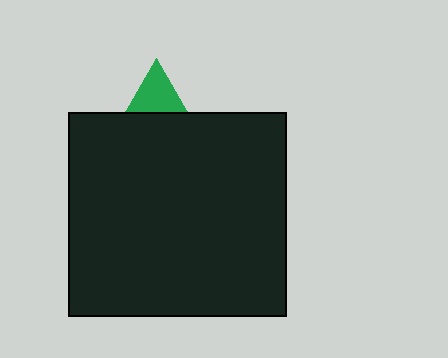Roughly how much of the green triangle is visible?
A small part of it is visible (roughly 33%).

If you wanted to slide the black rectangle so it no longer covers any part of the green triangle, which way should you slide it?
Slide it down — that is the most direct way to separate the two shapes.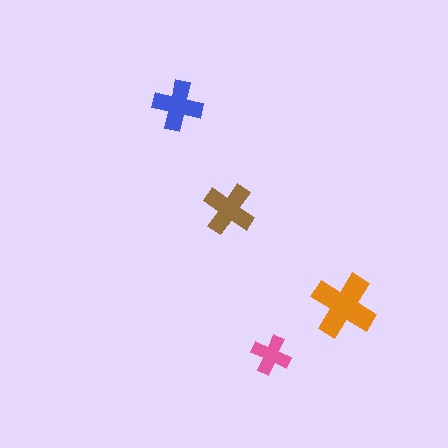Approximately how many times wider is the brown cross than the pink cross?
About 1.5 times wider.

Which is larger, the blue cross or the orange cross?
The orange one.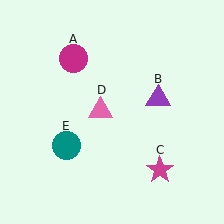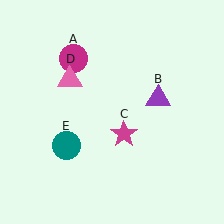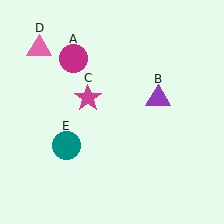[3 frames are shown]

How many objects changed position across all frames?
2 objects changed position: magenta star (object C), pink triangle (object D).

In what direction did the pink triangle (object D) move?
The pink triangle (object D) moved up and to the left.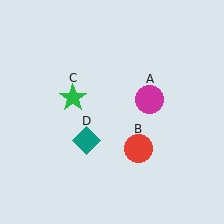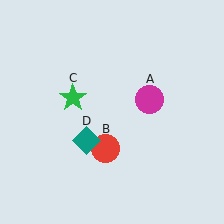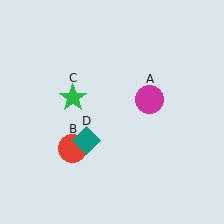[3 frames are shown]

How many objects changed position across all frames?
1 object changed position: red circle (object B).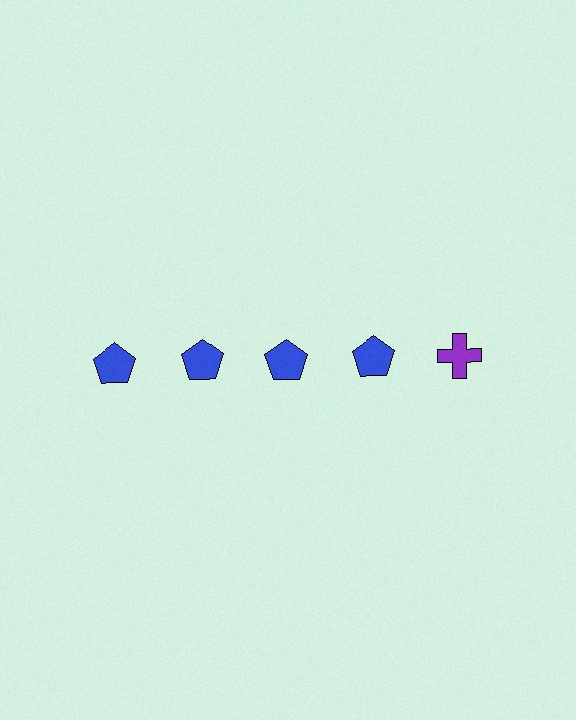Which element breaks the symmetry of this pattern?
The purple cross in the top row, rightmost column breaks the symmetry. All other shapes are blue pentagons.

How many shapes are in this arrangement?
There are 5 shapes arranged in a grid pattern.